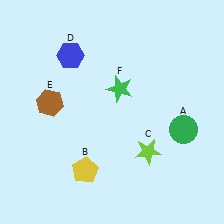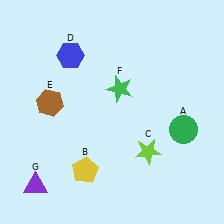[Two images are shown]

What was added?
A purple triangle (G) was added in Image 2.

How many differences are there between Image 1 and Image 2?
There is 1 difference between the two images.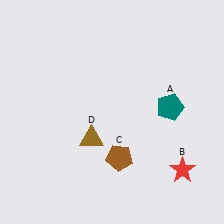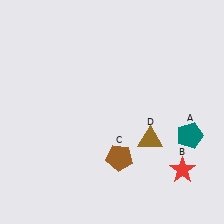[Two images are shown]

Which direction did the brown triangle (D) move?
The brown triangle (D) moved right.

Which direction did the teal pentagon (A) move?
The teal pentagon (A) moved down.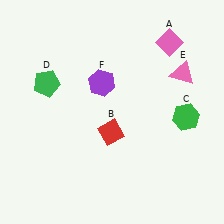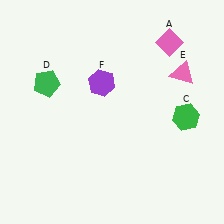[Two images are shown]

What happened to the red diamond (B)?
The red diamond (B) was removed in Image 2. It was in the bottom-left area of Image 1.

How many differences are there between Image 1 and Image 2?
There is 1 difference between the two images.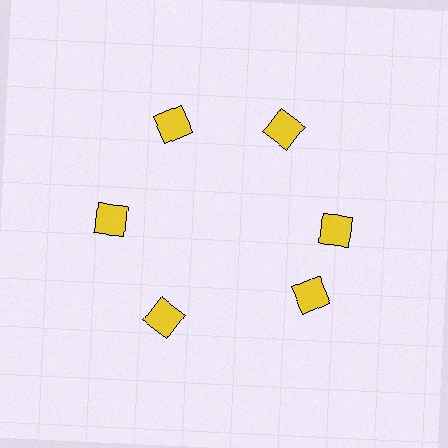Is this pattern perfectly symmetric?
No. The 6 yellow diamonds are arranged in a ring, but one element near the 5 o'clock position is rotated out of alignment along the ring, breaking the 6-fold rotational symmetry.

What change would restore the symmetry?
The symmetry would be restored by rotating it back into even spacing with its neighbors so that all 6 diamonds sit at equal angles and equal distance from the center.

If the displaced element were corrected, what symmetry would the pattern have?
It would have 6-fold rotational symmetry — the pattern would map onto itself every 60 degrees.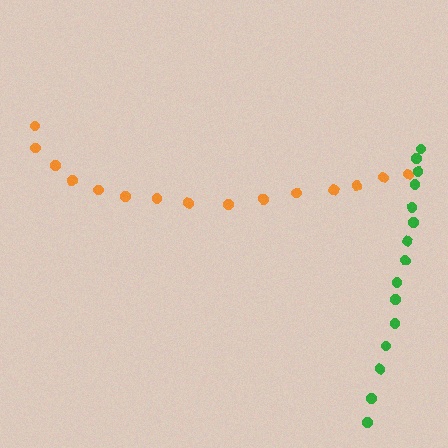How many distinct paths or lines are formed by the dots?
There are 2 distinct paths.